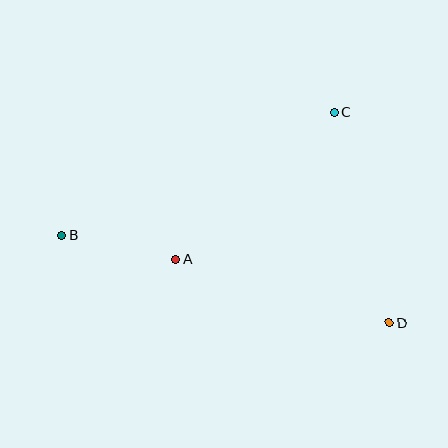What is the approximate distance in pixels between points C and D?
The distance between C and D is approximately 217 pixels.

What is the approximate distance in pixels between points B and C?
The distance between B and C is approximately 299 pixels.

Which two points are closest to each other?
Points A and B are closest to each other.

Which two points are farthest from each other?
Points B and D are farthest from each other.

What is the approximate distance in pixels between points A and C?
The distance between A and C is approximately 217 pixels.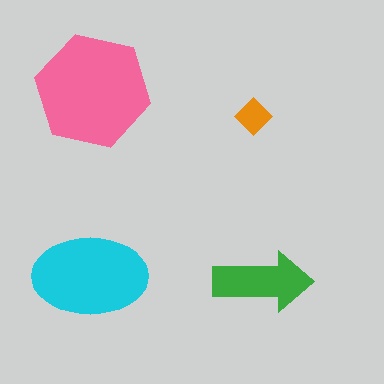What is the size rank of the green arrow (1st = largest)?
3rd.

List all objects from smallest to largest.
The orange diamond, the green arrow, the cyan ellipse, the pink hexagon.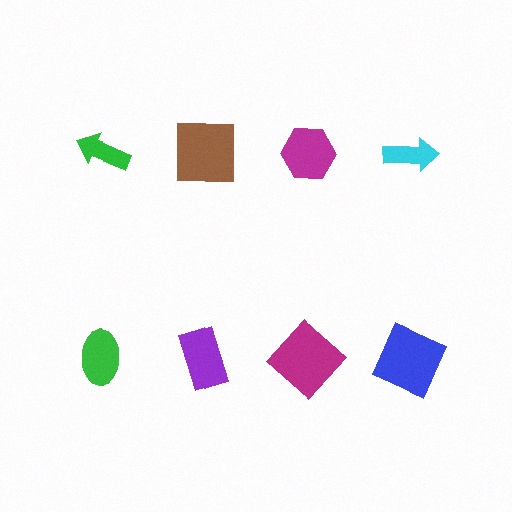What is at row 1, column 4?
A cyan arrow.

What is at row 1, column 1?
A green arrow.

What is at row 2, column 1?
A green ellipse.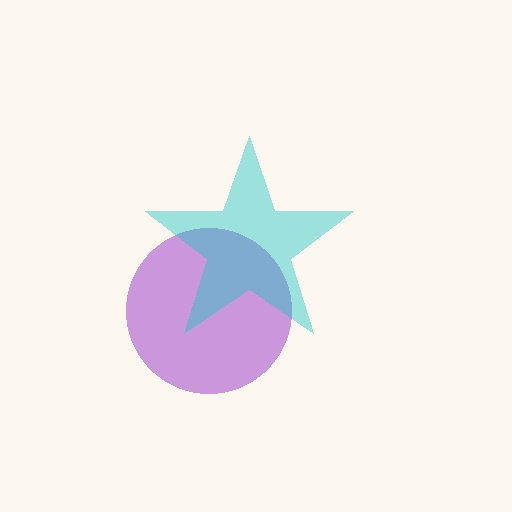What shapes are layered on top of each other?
The layered shapes are: a purple circle, a cyan star.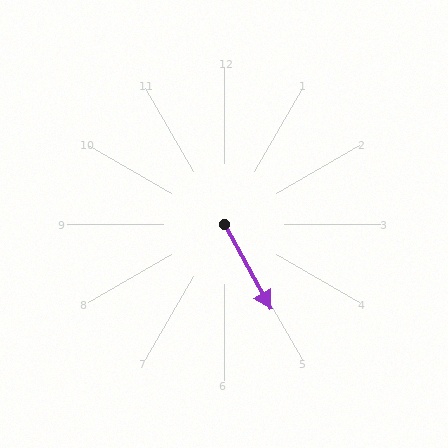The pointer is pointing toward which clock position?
Roughly 5 o'clock.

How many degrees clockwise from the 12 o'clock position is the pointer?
Approximately 151 degrees.